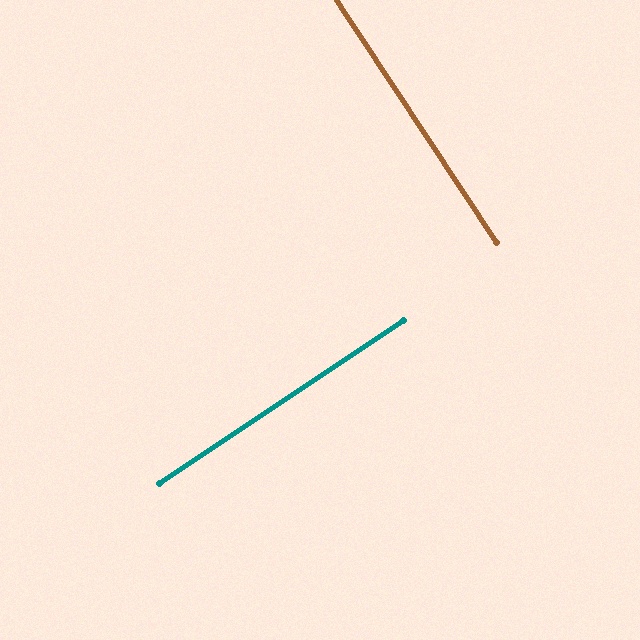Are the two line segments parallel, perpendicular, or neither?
Perpendicular — they meet at approximately 89°.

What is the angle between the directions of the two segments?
Approximately 89 degrees.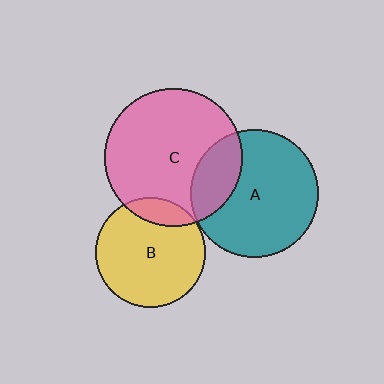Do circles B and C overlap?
Yes.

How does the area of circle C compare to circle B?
Approximately 1.6 times.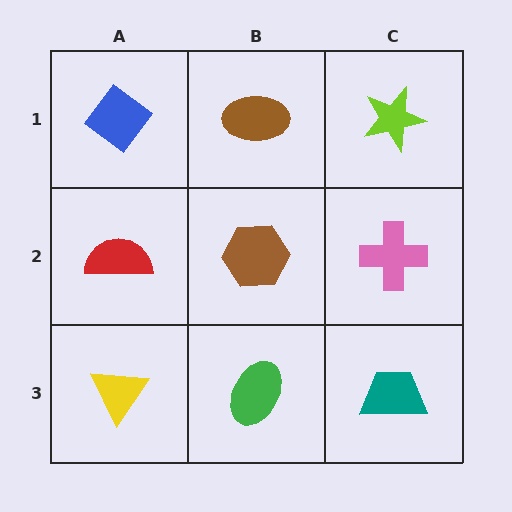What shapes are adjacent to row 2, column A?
A blue diamond (row 1, column A), a yellow triangle (row 3, column A), a brown hexagon (row 2, column B).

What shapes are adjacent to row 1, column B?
A brown hexagon (row 2, column B), a blue diamond (row 1, column A), a lime star (row 1, column C).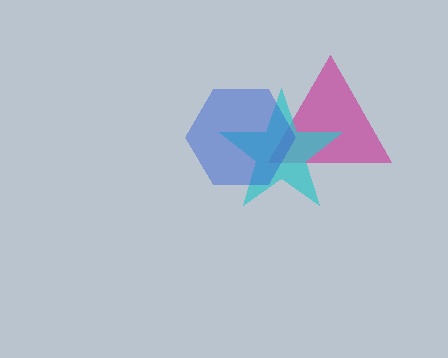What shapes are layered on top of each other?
The layered shapes are: a magenta triangle, a cyan star, a blue hexagon.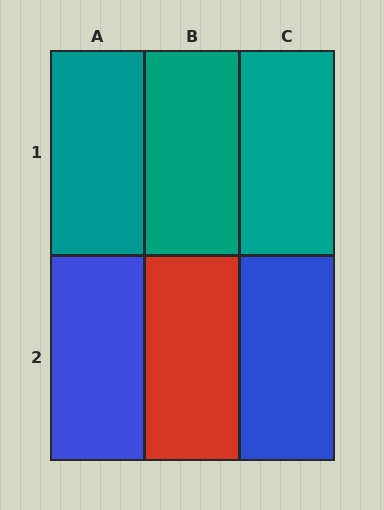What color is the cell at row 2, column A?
Blue.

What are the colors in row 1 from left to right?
Teal, teal, teal.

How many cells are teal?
3 cells are teal.